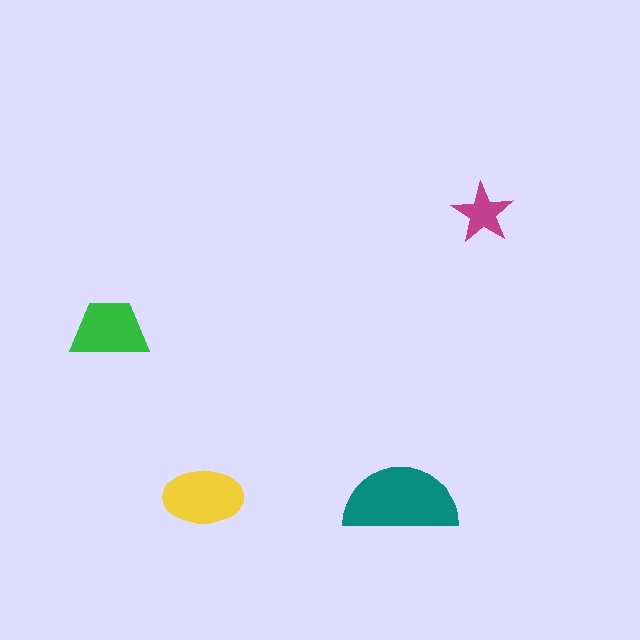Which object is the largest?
The teal semicircle.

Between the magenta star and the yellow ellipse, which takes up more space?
The yellow ellipse.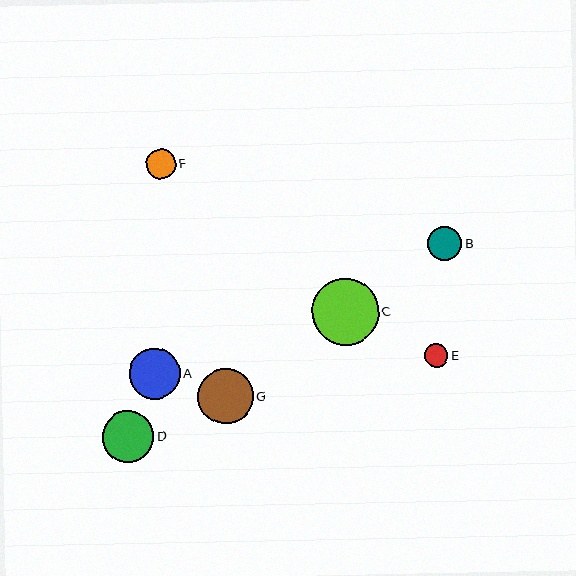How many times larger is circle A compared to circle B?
Circle A is approximately 1.5 times the size of circle B.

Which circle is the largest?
Circle C is the largest with a size of approximately 67 pixels.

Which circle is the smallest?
Circle E is the smallest with a size of approximately 24 pixels.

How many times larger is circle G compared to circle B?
Circle G is approximately 1.6 times the size of circle B.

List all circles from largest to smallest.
From largest to smallest: C, G, D, A, B, F, E.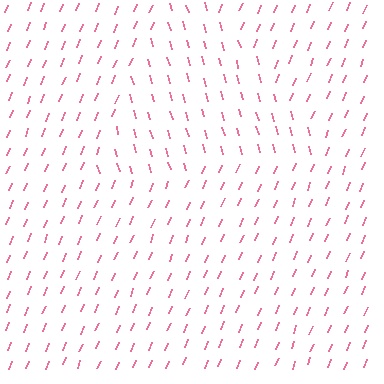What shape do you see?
I see a triangle.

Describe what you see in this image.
The image is filled with small pink line segments. A triangle region in the image has lines oriented differently from the surrounding lines, creating a visible texture boundary.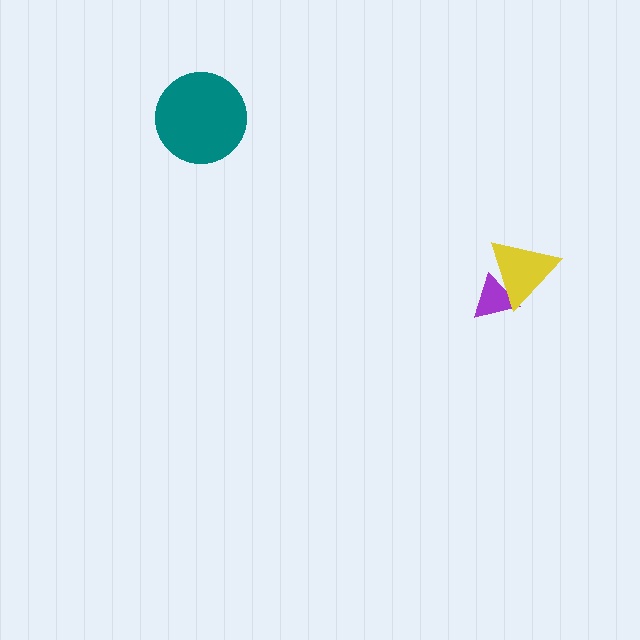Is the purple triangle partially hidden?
Yes, it is partially covered by another shape.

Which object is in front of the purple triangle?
The yellow triangle is in front of the purple triangle.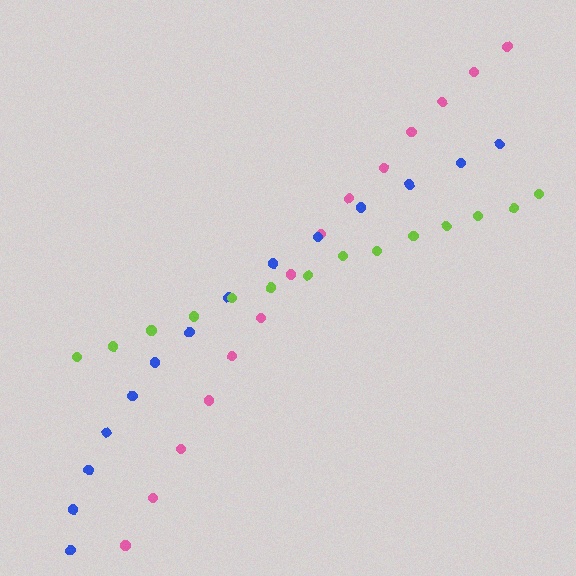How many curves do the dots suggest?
There are 3 distinct paths.